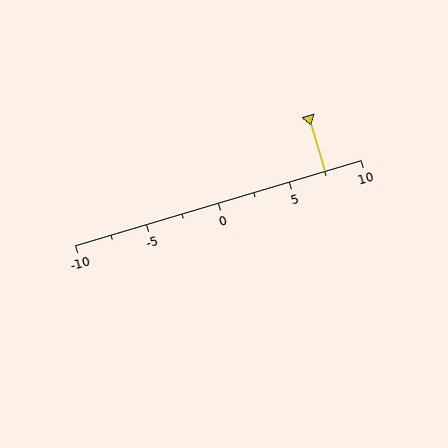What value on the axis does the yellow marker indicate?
The marker indicates approximately 7.5.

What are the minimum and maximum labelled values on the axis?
The axis runs from -10 to 10.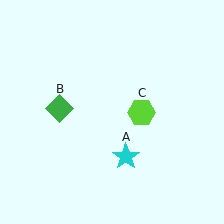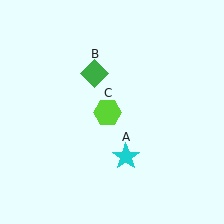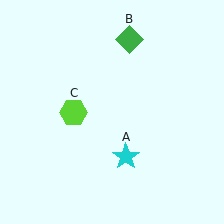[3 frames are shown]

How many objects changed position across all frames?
2 objects changed position: green diamond (object B), lime hexagon (object C).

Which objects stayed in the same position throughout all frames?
Cyan star (object A) remained stationary.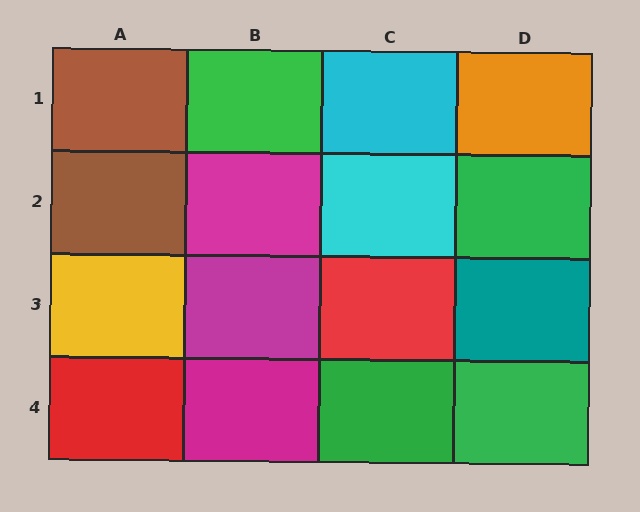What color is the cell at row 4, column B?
Magenta.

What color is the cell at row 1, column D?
Orange.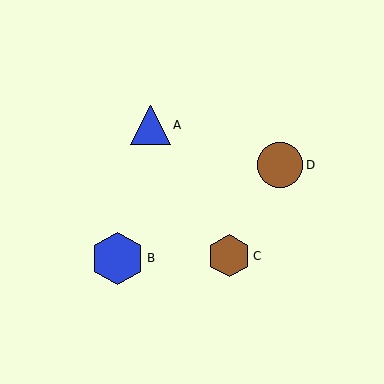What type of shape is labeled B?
Shape B is a blue hexagon.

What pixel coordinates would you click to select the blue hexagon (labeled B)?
Click at (118, 258) to select the blue hexagon B.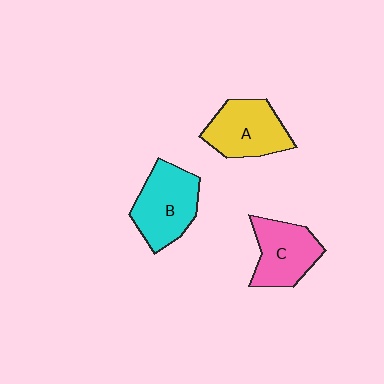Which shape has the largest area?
Shape B (cyan).